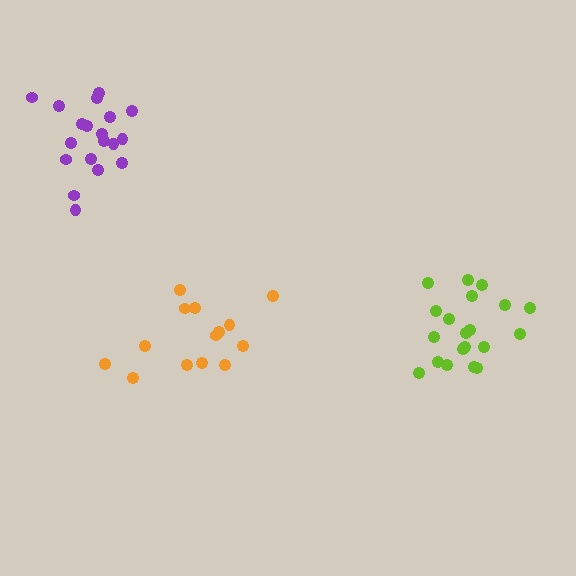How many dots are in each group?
Group 1: 14 dots, Group 2: 19 dots, Group 3: 20 dots (53 total).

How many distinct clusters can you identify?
There are 3 distinct clusters.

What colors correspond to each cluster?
The clusters are colored: orange, purple, lime.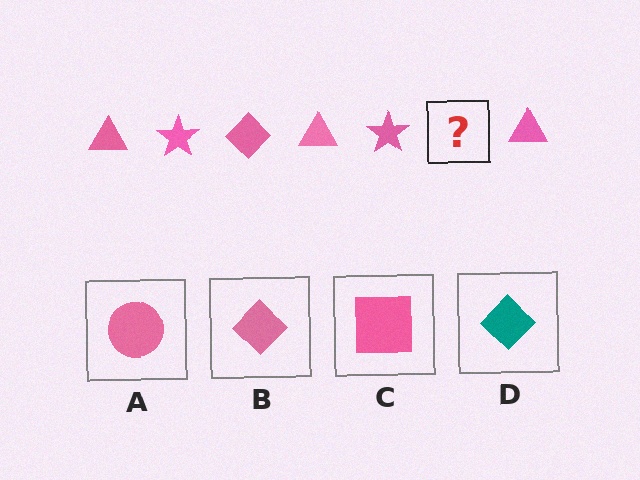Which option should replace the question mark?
Option B.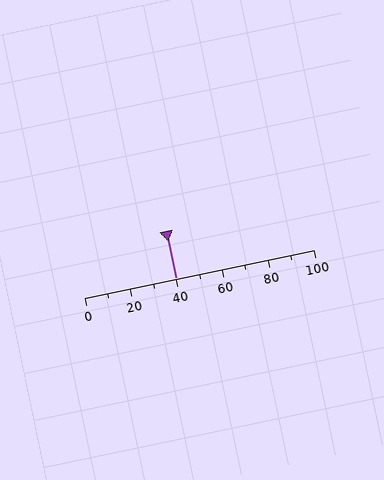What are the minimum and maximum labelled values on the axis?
The axis runs from 0 to 100.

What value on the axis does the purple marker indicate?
The marker indicates approximately 40.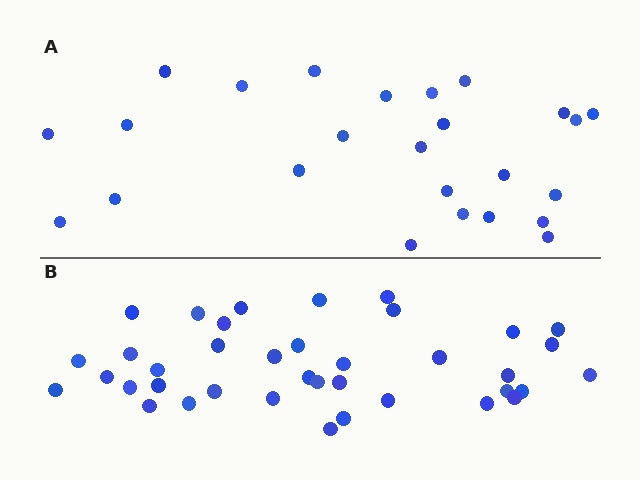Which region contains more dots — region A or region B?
Region B (the bottom region) has more dots.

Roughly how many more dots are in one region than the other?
Region B has approximately 15 more dots than region A.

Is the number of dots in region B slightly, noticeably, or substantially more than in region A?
Region B has substantially more. The ratio is roughly 1.5 to 1.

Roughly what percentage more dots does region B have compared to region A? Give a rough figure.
About 50% more.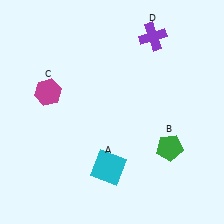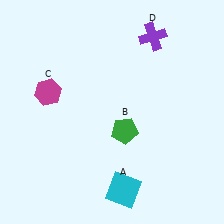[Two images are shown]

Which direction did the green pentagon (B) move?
The green pentagon (B) moved left.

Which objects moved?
The objects that moved are: the cyan square (A), the green pentagon (B).